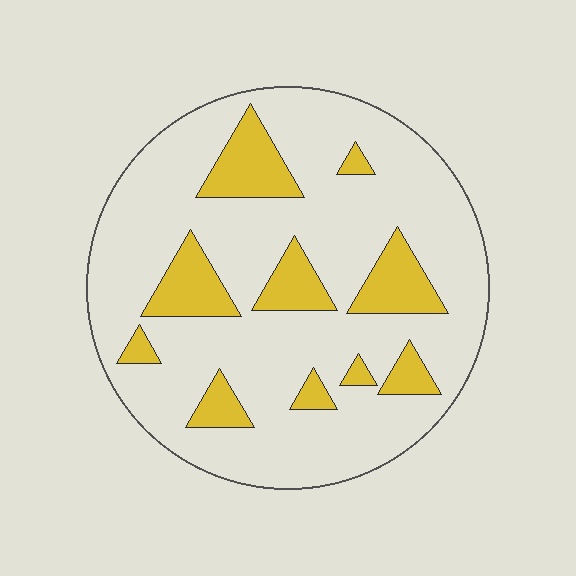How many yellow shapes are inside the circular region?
10.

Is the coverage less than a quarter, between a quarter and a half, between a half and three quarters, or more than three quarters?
Less than a quarter.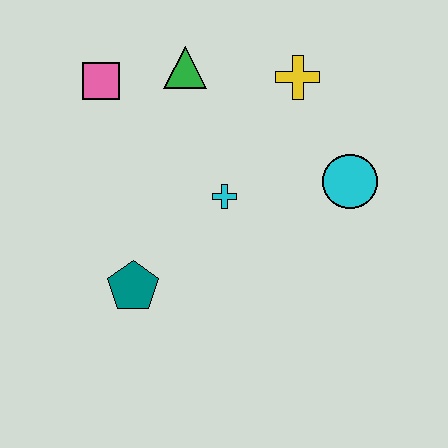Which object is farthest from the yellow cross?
The teal pentagon is farthest from the yellow cross.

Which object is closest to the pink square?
The green triangle is closest to the pink square.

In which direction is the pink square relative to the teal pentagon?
The pink square is above the teal pentagon.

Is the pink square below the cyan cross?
No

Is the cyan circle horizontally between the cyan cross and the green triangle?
No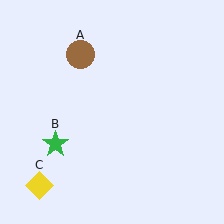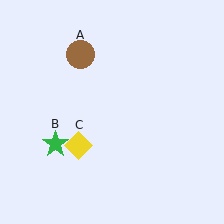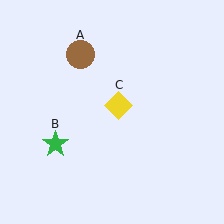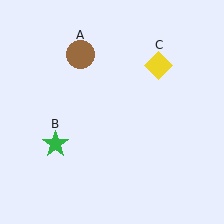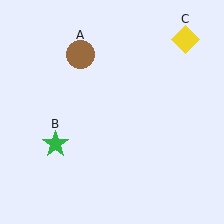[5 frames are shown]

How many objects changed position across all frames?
1 object changed position: yellow diamond (object C).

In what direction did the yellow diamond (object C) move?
The yellow diamond (object C) moved up and to the right.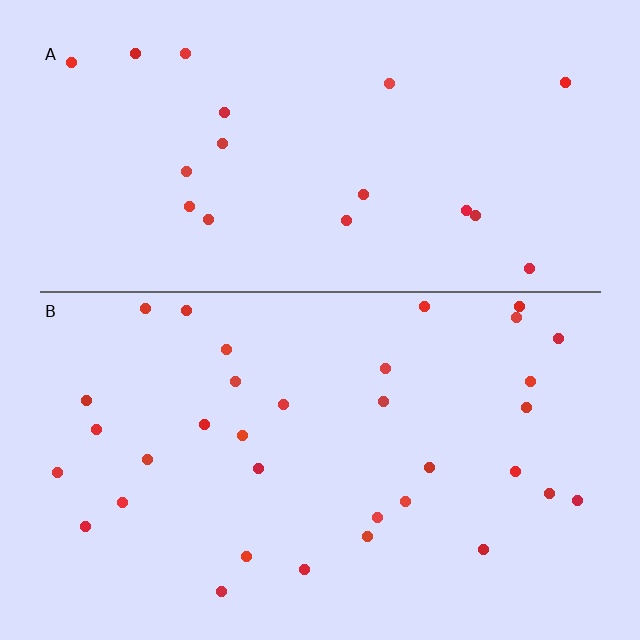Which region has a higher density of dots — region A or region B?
B (the bottom).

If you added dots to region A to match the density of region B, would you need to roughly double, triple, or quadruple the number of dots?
Approximately double.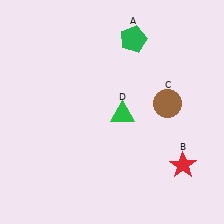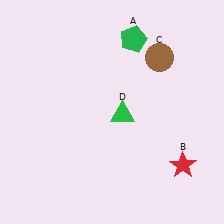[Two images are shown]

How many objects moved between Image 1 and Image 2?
1 object moved between the two images.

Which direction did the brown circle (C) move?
The brown circle (C) moved up.